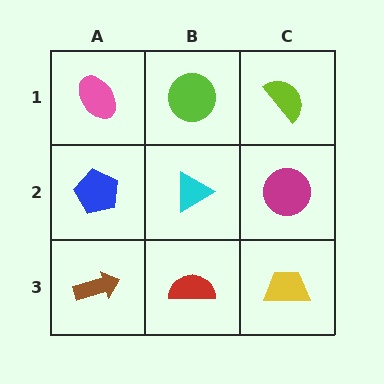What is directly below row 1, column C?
A magenta circle.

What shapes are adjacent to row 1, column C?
A magenta circle (row 2, column C), a lime circle (row 1, column B).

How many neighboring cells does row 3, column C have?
2.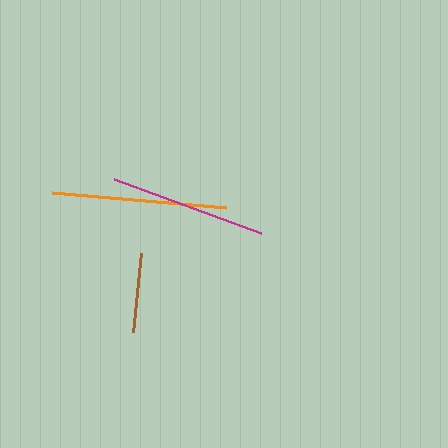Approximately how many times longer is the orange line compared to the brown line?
The orange line is approximately 2.2 times the length of the brown line.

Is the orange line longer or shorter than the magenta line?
The orange line is longer than the magenta line.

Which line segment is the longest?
The orange line is the longest at approximately 174 pixels.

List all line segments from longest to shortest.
From longest to shortest: orange, magenta, brown.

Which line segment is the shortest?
The brown line is the shortest at approximately 79 pixels.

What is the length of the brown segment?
The brown segment is approximately 79 pixels long.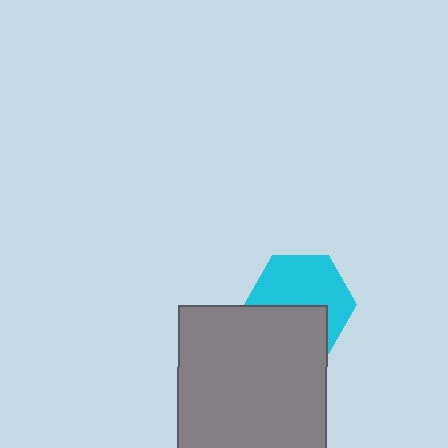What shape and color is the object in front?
The object in front is a gray square.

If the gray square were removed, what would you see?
You would see the complete cyan hexagon.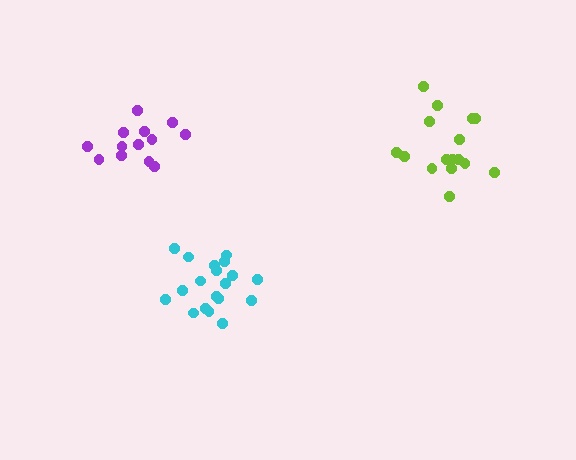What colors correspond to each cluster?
The clusters are colored: lime, cyan, purple.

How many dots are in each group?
Group 1: 16 dots, Group 2: 19 dots, Group 3: 13 dots (48 total).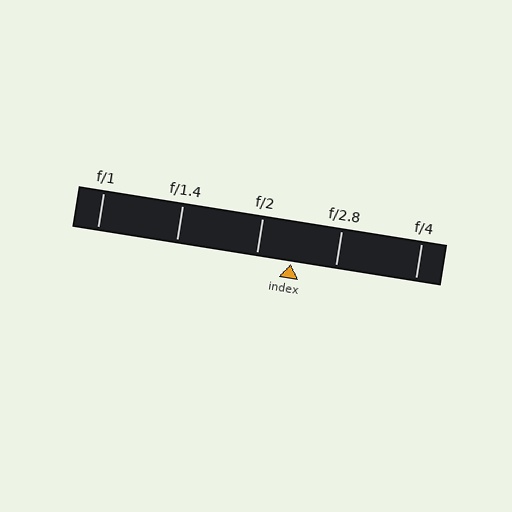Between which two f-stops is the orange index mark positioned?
The index mark is between f/2 and f/2.8.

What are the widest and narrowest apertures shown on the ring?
The widest aperture shown is f/1 and the narrowest is f/4.